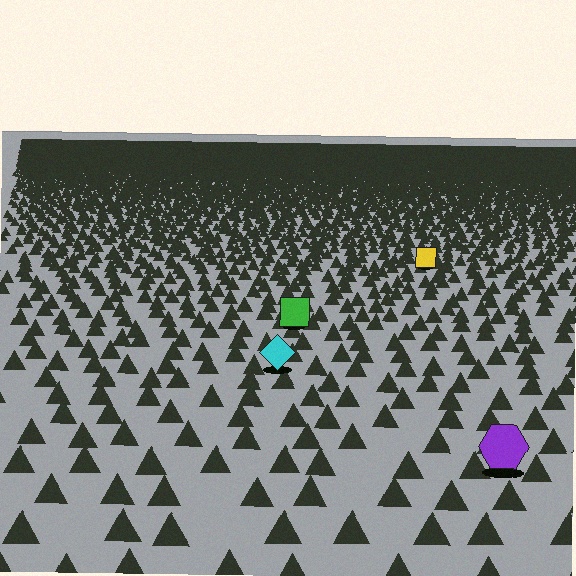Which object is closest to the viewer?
The purple hexagon is closest. The texture marks near it are larger and more spread out.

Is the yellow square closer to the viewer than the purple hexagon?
No. The purple hexagon is closer — you can tell from the texture gradient: the ground texture is coarser near it.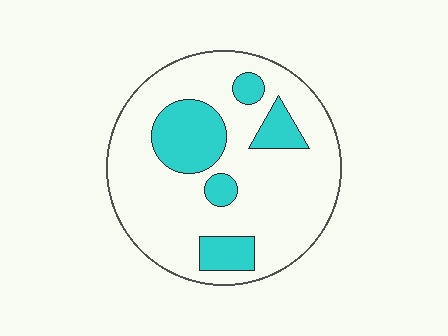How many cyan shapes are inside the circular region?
5.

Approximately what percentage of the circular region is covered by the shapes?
Approximately 25%.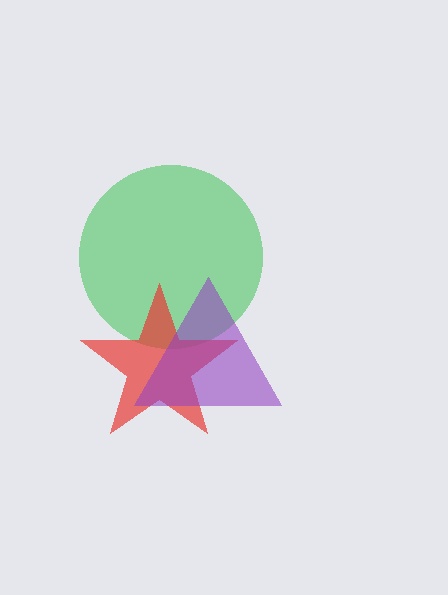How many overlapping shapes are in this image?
There are 3 overlapping shapes in the image.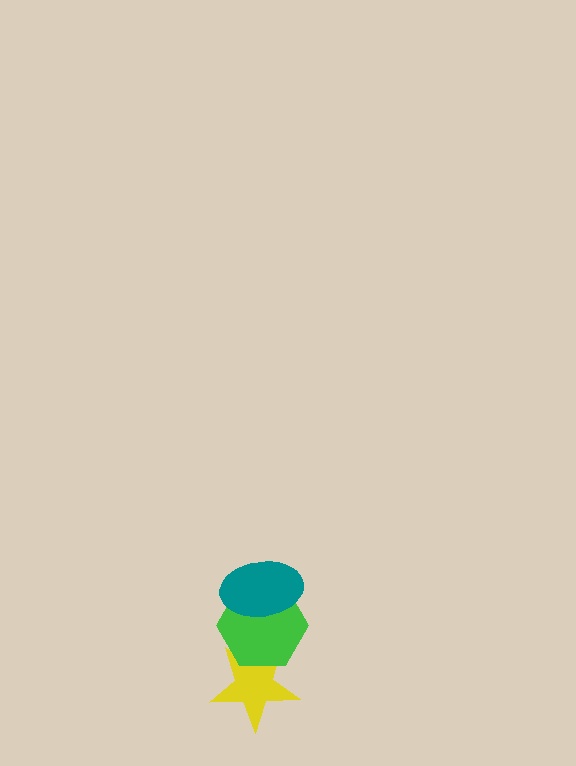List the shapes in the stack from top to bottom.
From top to bottom: the teal ellipse, the green hexagon, the yellow star.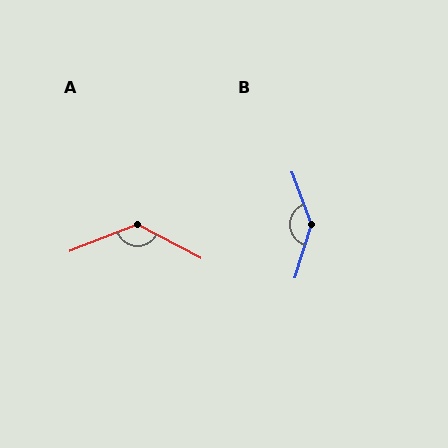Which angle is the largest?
B, at approximately 143 degrees.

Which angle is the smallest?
A, at approximately 131 degrees.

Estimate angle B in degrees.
Approximately 143 degrees.